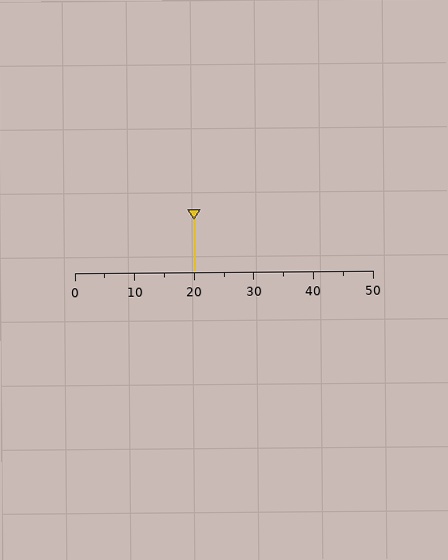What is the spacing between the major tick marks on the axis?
The major ticks are spaced 10 apart.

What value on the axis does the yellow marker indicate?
The marker indicates approximately 20.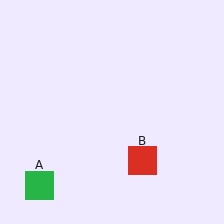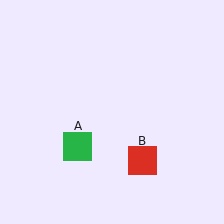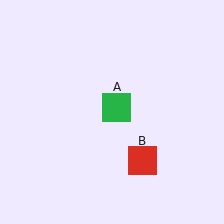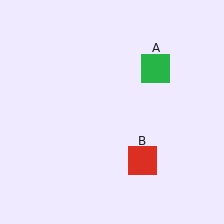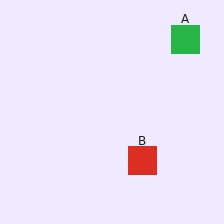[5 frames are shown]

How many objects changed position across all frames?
1 object changed position: green square (object A).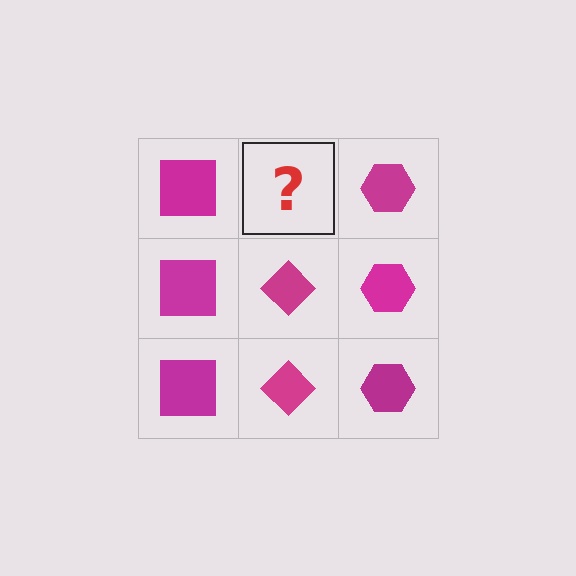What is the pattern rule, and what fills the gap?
The rule is that each column has a consistent shape. The gap should be filled with a magenta diamond.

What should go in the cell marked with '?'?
The missing cell should contain a magenta diamond.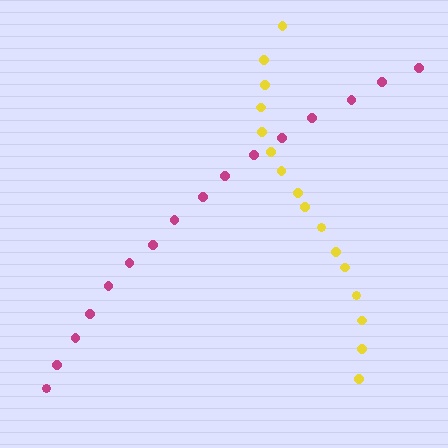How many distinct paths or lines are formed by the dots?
There are 2 distinct paths.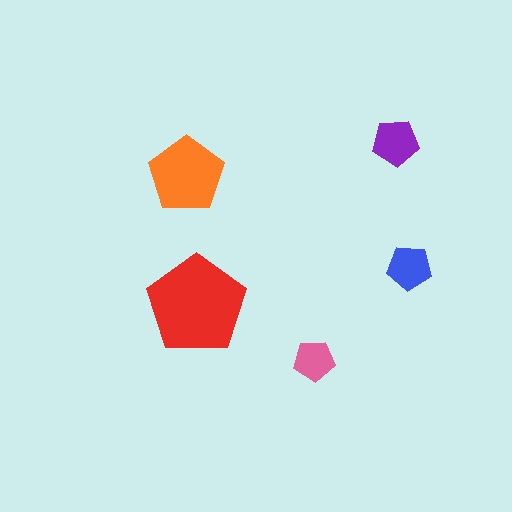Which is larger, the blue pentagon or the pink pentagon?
The blue one.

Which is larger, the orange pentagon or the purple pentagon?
The orange one.